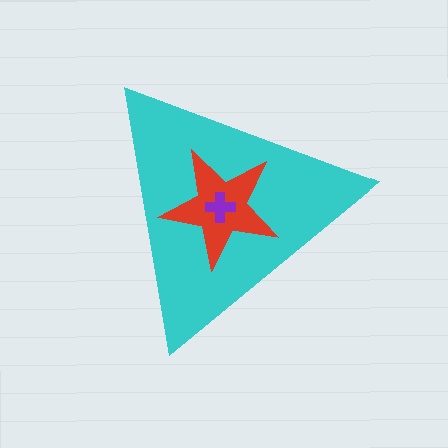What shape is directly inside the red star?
The purple cross.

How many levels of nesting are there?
3.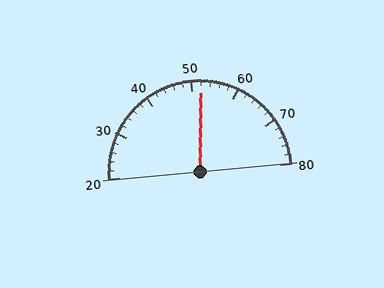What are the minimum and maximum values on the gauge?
The gauge ranges from 20 to 80.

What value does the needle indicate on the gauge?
The needle indicates approximately 52.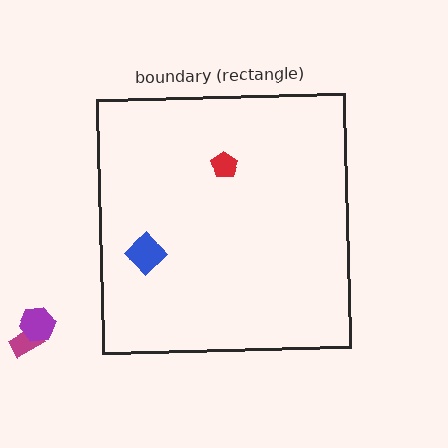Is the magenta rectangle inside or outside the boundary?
Outside.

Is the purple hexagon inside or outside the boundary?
Outside.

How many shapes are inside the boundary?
2 inside, 2 outside.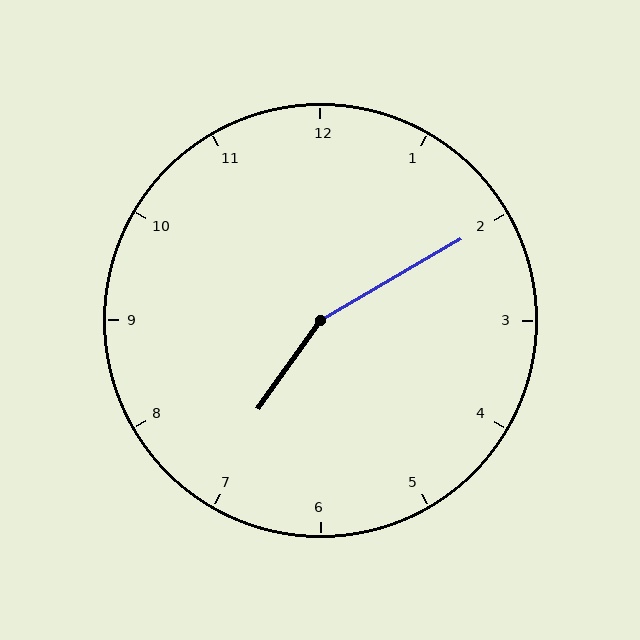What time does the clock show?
7:10.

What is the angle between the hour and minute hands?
Approximately 155 degrees.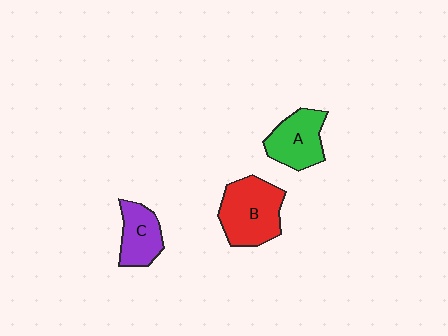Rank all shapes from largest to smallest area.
From largest to smallest: B (red), A (green), C (purple).